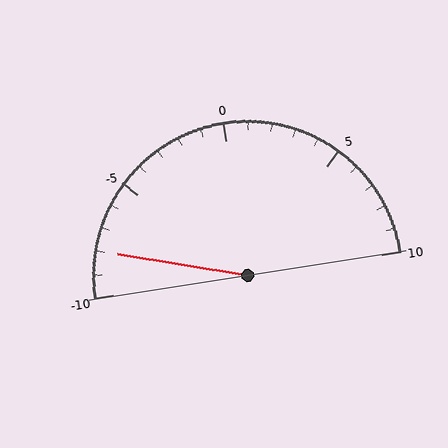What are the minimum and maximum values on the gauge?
The gauge ranges from -10 to 10.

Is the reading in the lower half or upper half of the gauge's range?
The reading is in the lower half of the range (-10 to 10).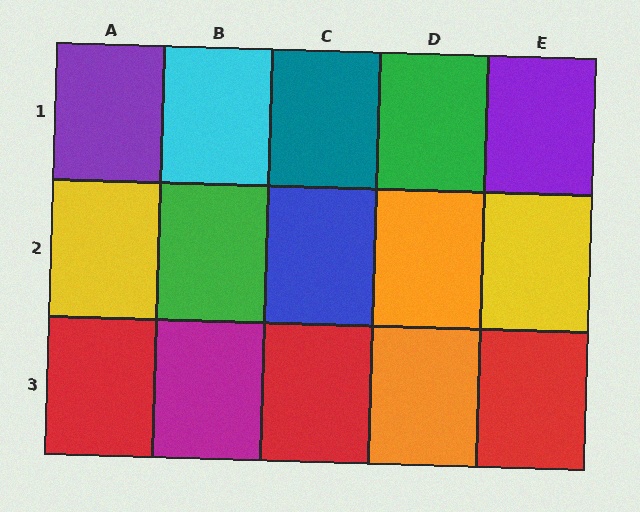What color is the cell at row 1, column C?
Teal.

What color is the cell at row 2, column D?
Orange.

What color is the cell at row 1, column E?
Purple.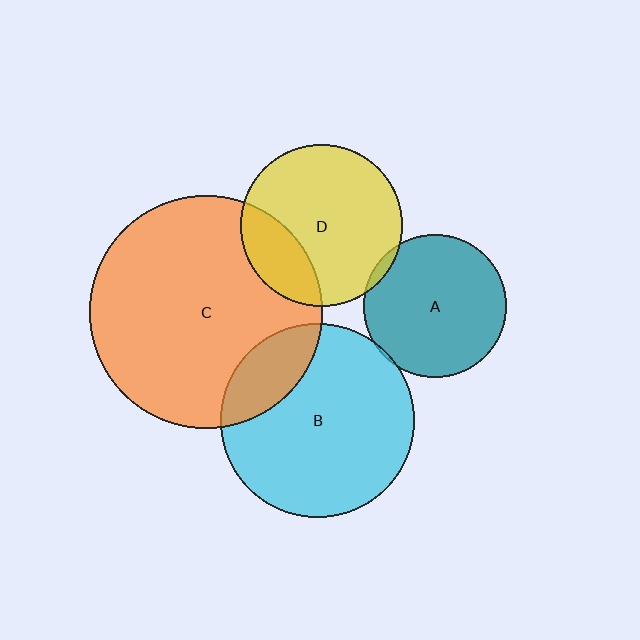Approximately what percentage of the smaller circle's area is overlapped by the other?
Approximately 25%.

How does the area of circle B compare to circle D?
Approximately 1.4 times.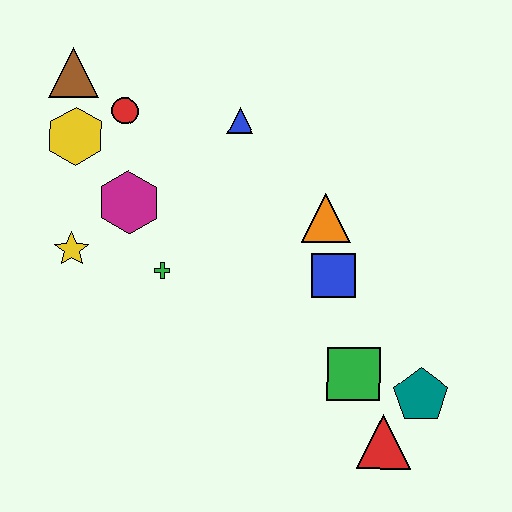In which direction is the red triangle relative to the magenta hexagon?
The red triangle is to the right of the magenta hexagon.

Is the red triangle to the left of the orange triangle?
No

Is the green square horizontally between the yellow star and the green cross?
No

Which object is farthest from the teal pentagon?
The brown triangle is farthest from the teal pentagon.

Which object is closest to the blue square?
The orange triangle is closest to the blue square.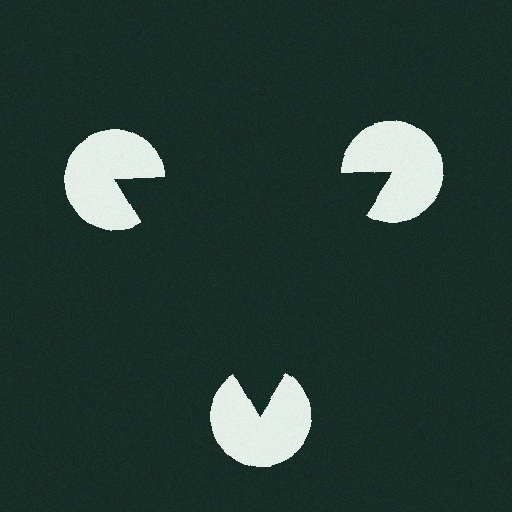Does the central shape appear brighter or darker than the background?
It typically appears slightly darker than the background, even though no actual brightness change is drawn.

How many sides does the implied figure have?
3 sides.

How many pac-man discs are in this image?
There are 3 — one at each vertex of the illusory triangle.